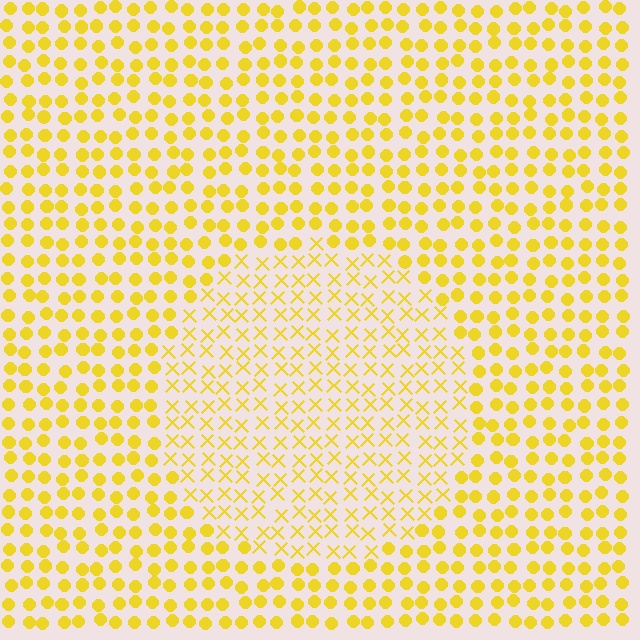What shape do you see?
I see a circle.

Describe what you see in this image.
The image is filled with small yellow elements arranged in a uniform grid. A circle-shaped region contains X marks, while the surrounding area contains circles. The boundary is defined purely by the change in element shape.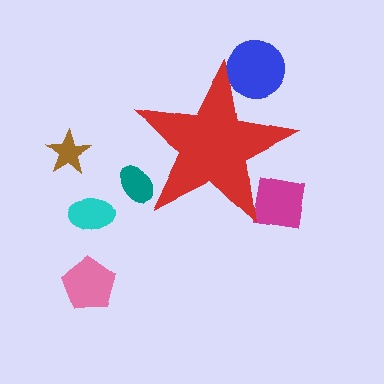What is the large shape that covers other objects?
A red star.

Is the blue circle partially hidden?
Yes, the blue circle is partially hidden behind the red star.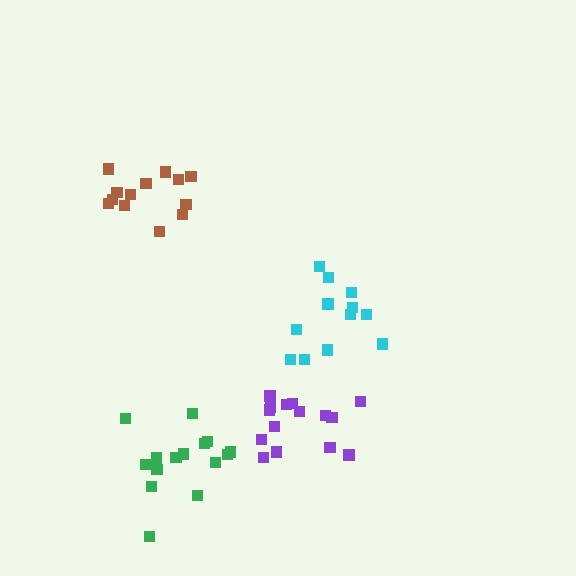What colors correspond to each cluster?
The clusters are colored: brown, cyan, purple, green.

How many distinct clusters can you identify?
There are 4 distinct clusters.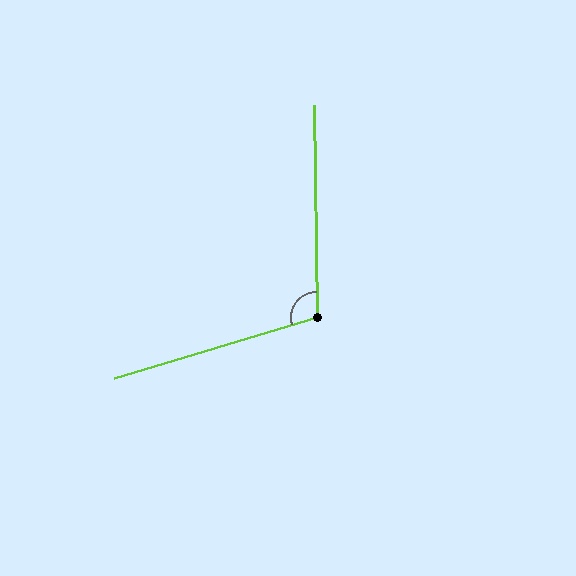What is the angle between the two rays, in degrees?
Approximately 106 degrees.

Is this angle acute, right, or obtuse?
It is obtuse.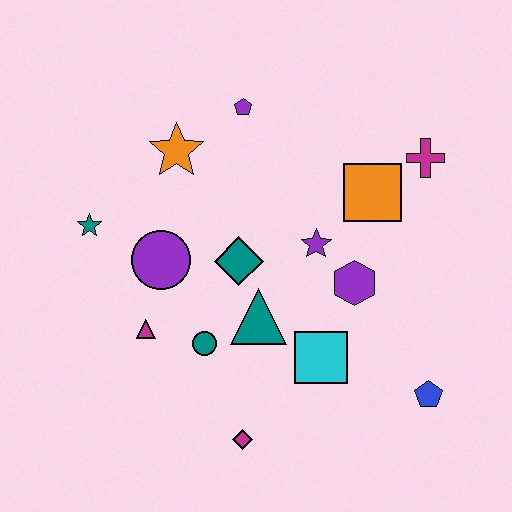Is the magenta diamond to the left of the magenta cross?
Yes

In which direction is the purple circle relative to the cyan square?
The purple circle is to the left of the cyan square.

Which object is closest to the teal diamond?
The teal triangle is closest to the teal diamond.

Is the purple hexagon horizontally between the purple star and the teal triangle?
No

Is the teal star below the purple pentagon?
Yes